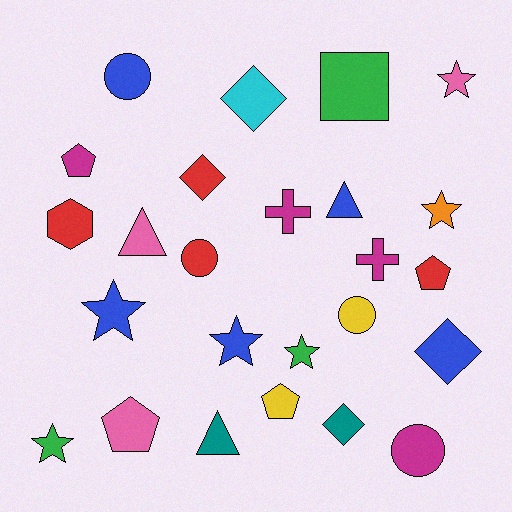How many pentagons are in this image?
There are 4 pentagons.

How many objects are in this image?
There are 25 objects.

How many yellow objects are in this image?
There are 2 yellow objects.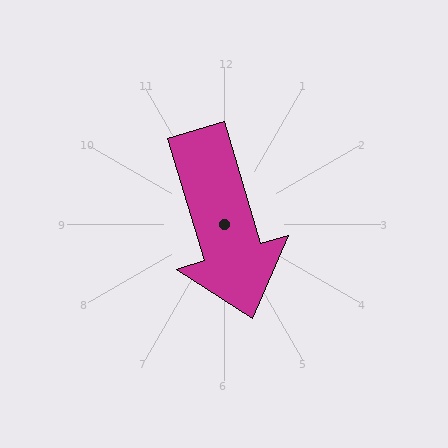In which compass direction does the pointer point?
South.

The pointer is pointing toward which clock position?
Roughly 5 o'clock.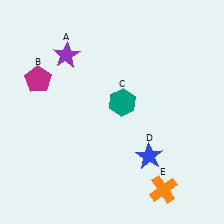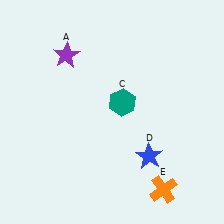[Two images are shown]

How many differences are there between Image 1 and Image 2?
There is 1 difference between the two images.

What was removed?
The magenta pentagon (B) was removed in Image 2.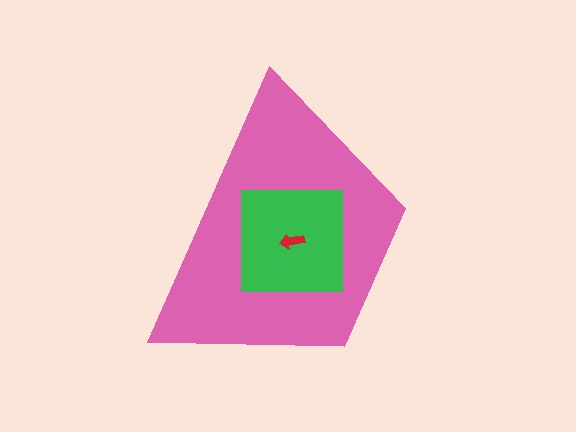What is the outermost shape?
The pink trapezoid.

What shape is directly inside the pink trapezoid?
The green square.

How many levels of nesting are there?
3.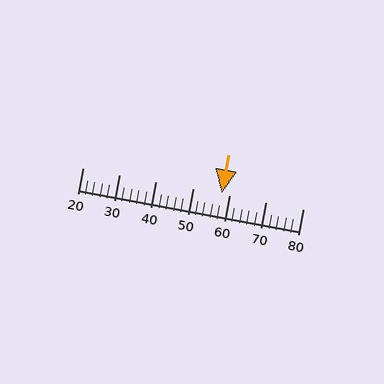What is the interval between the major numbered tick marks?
The major tick marks are spaced 10 units apart.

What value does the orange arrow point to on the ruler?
The orange arrow points to approximately 58.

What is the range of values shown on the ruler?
The ruler shows values from 20 to 80.